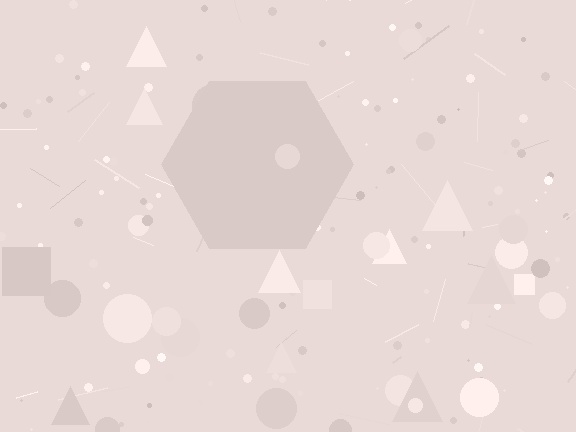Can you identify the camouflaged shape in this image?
The camouflaged shape is a hexagon.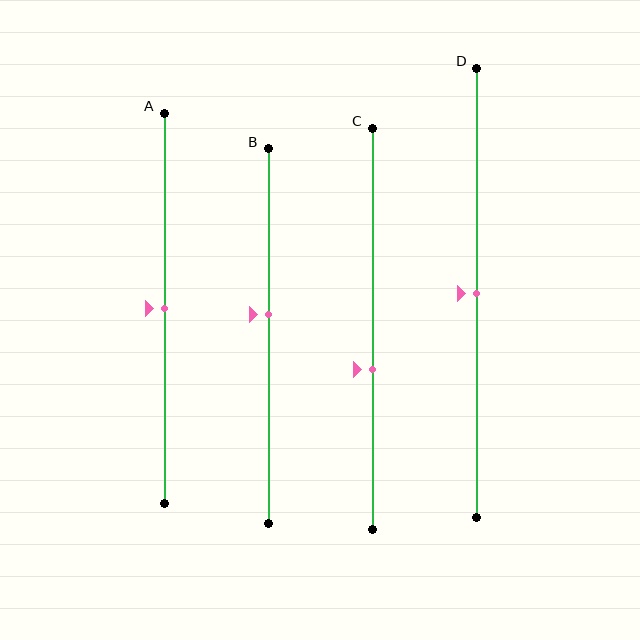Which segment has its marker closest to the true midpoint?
Segment A has its marker closest to the true midpoint.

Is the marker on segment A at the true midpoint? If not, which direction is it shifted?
Yes, the marker on segment A is at the true midpoint.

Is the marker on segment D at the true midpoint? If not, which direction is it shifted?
Yes, the marker on segment D is at the true midpoint.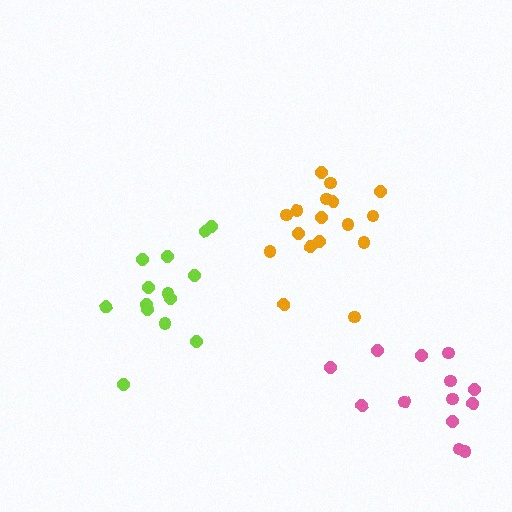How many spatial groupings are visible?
There are 3 spatial groupings.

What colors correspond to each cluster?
The clusters are colored: orange, pink, lime.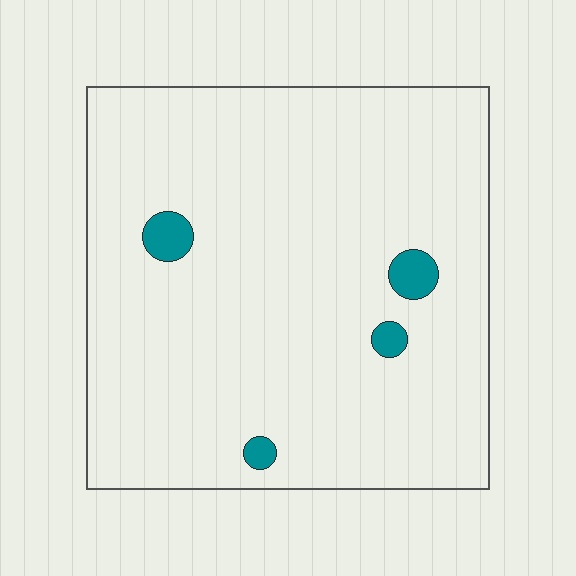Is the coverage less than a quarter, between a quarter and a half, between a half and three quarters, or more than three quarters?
Less than a quarter.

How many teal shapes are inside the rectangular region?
4.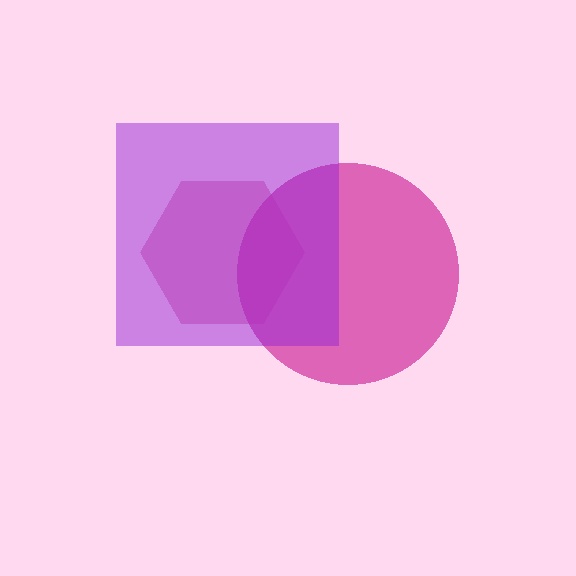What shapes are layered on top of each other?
The layered shapes are: a pink hexagon, a magenta circle, a purple square.